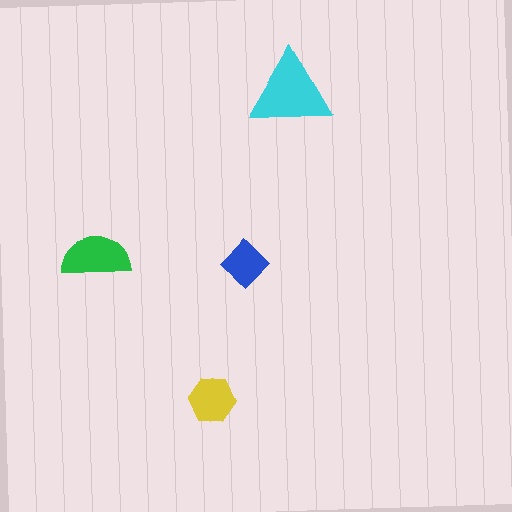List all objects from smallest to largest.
The blue diamond, the yellow hexagon, the green semicircle, the cyan triangle.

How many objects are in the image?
There are 4 objects in the image.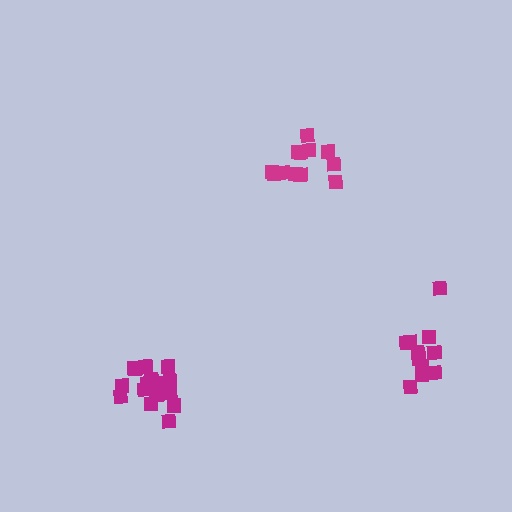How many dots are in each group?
Group 1: 12 dots, Group 2: 11 dots, Group 3: 17 dots (40 total).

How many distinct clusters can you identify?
There are 3 distinct clusters.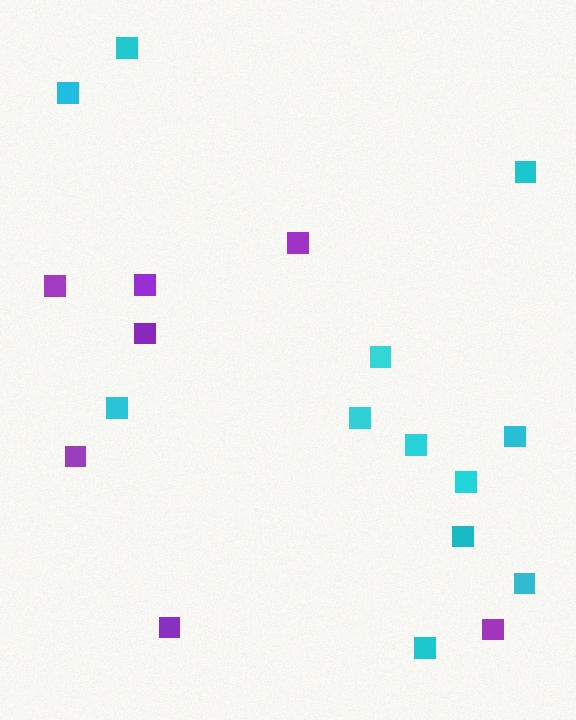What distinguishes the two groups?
There are 2 groups: one group of purple squares (7) and one group of cyan squares (12).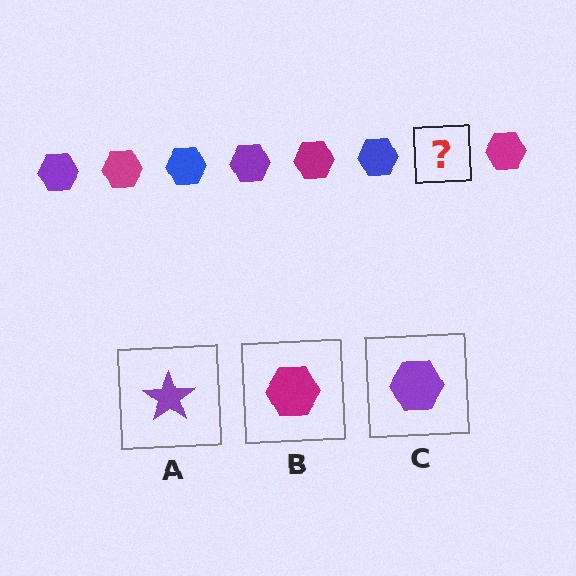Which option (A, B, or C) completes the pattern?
C.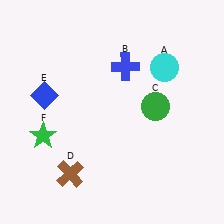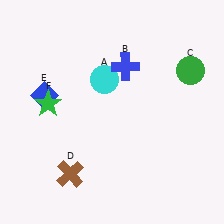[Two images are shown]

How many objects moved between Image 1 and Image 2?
3 objects moved between the two images.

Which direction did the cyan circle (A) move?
The cyan circle (A) moved left.